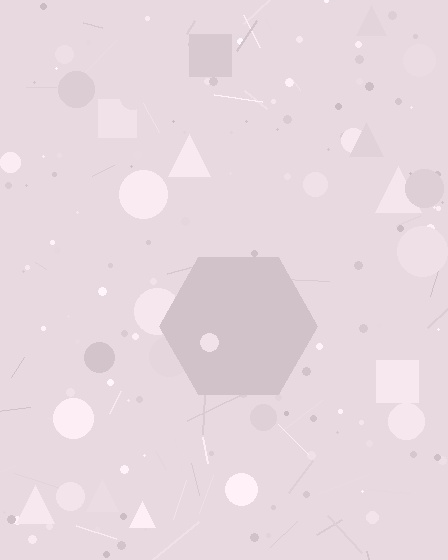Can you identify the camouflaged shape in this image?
The camouflaged shape is a hexagon.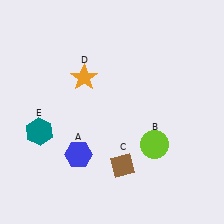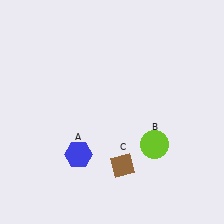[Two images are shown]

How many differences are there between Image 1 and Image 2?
There are 2 differences between the two images.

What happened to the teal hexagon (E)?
The teal hexagon (E) was removed in Image 2. It was in the bottom-left area of Image 1.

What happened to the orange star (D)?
The orange star (D) was removed in Image 2. It was in the top-left area of Image 1.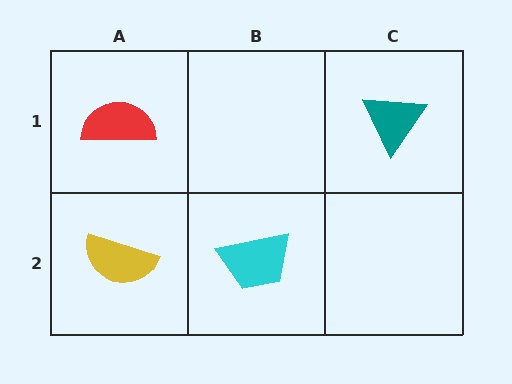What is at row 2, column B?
A cyan trapezoid.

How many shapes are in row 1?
2 shapes.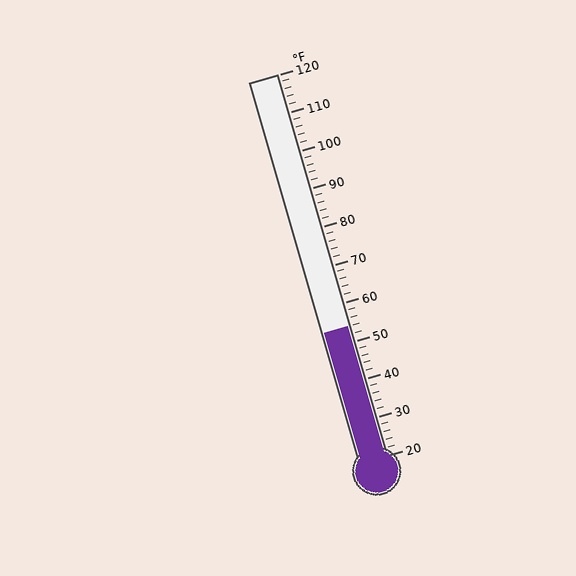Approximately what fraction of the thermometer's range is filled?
The thermometer is filled to approximately 35% of its range.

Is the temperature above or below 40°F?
The temperature is above 40°F.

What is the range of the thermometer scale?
The thermometer scale ranges from 20°F to 120°F.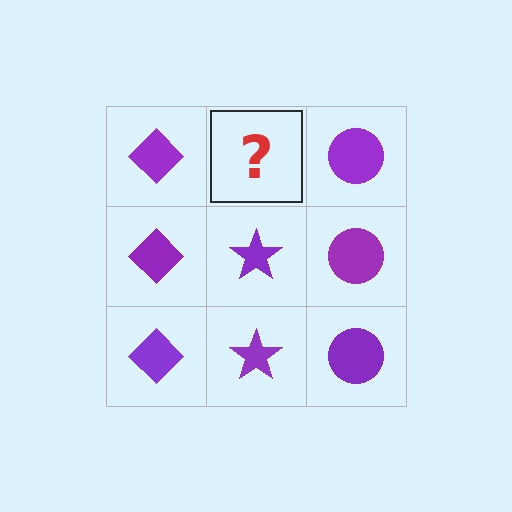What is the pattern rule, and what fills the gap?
The rule is that each column has a consistent shape. The gap should be filled with a purple star.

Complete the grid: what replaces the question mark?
The question mark should be replaced with a purple star.